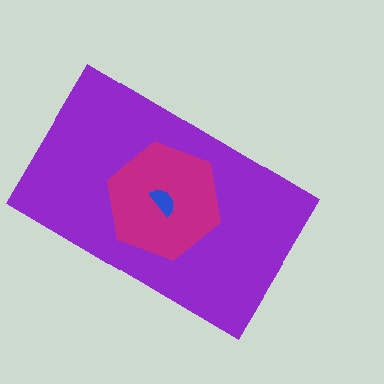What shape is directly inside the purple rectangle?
The magenta hexagon.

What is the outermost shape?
The purple rectangle.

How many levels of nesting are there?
3.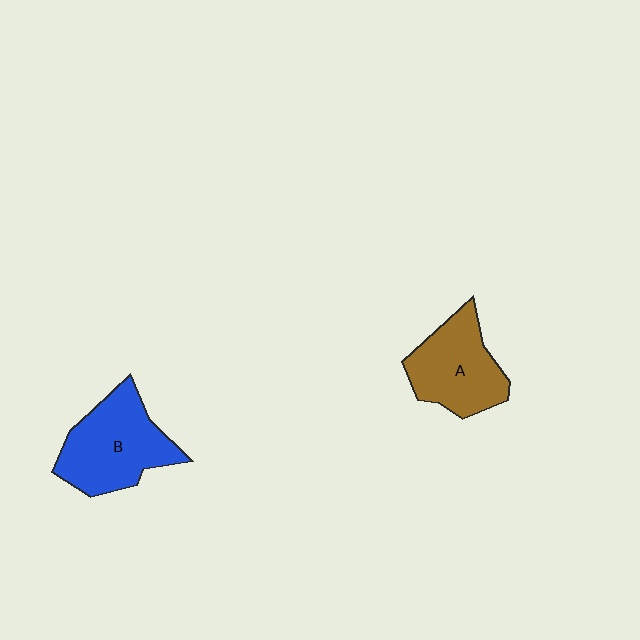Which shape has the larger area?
Shape B (blue).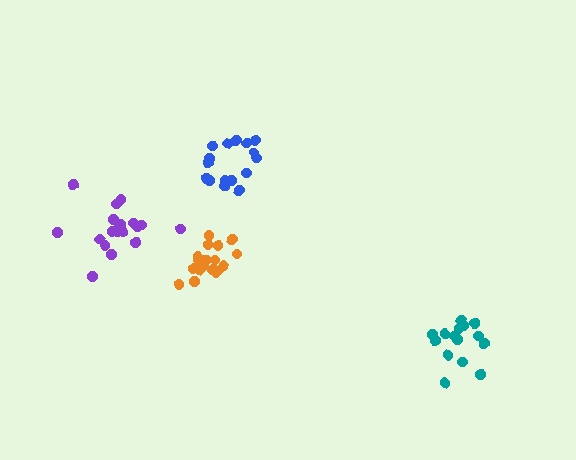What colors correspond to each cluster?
The clusters are colored: orange, blue, teal, purple.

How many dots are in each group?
Group 1: 20 dots, Group 2: 16 dots, Group 3: 16 dots, Group 4: 19 dots (71 total).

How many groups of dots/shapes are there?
There are 4 groups.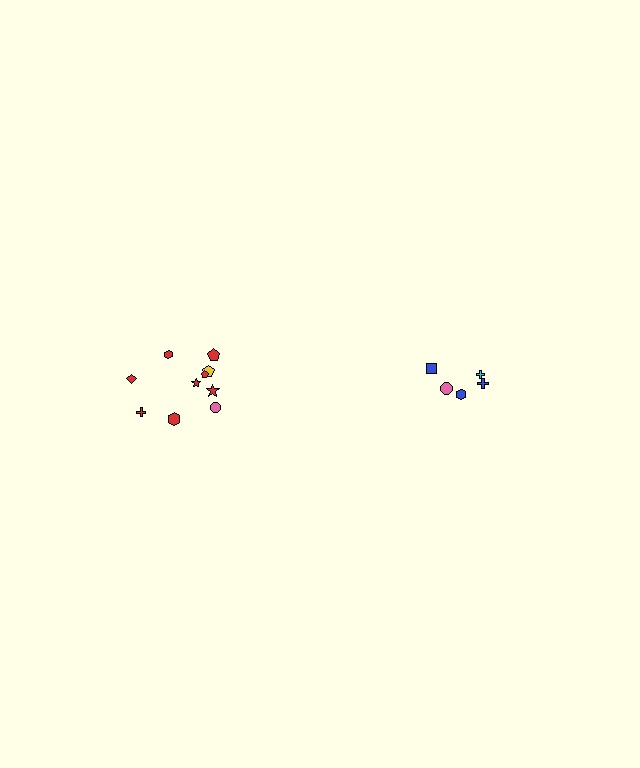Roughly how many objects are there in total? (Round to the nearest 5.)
Roughly 15 objects in total.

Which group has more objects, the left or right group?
The left group.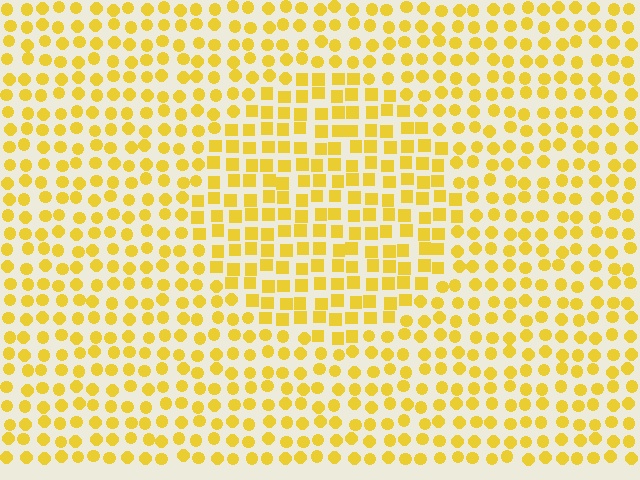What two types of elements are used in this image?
The image uses squares inside the circle region and circles outside it.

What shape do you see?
I see a circle.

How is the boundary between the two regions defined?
The boundary is defined by a change in element shape: squares inside vs. circles outside. All elements share the same color and spacing.